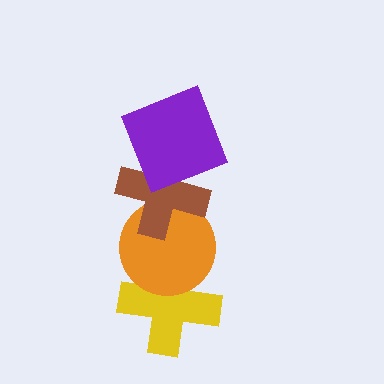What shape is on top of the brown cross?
The purple square is on top of the brown cross.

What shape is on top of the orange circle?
The brown cross is on top of the orange circle.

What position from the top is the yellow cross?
The yellow cross is 4th from the top.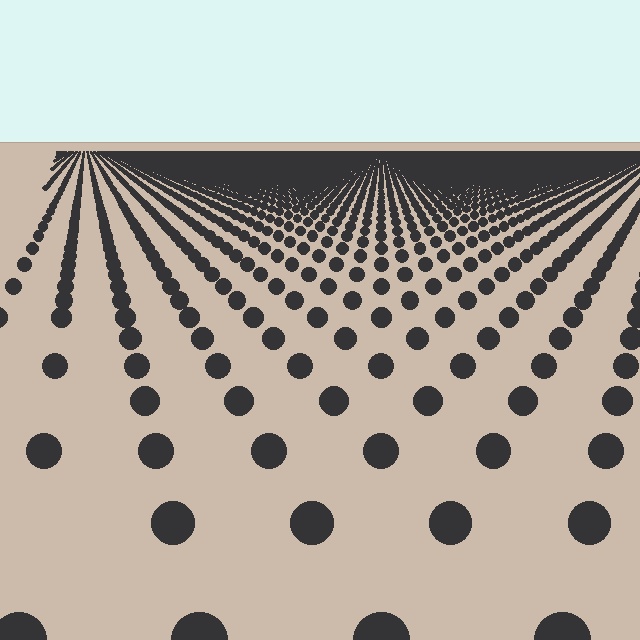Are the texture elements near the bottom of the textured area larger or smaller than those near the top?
Larger. Near the bottom, elements are closer to the viewer and appear at a bigger on-screen size.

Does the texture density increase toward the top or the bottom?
Density increases toward the top.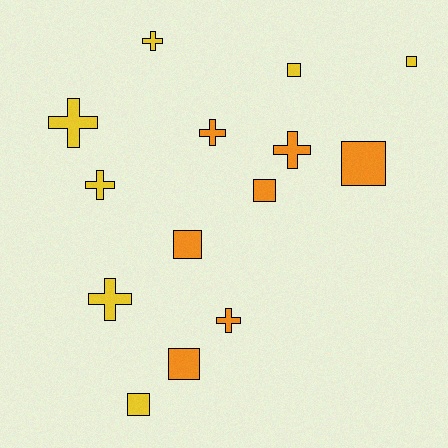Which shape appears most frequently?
Square, with 7 objects.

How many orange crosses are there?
There are 3 orange crosses.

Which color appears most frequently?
Orange, with 7 objects.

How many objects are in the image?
There are 14 objects.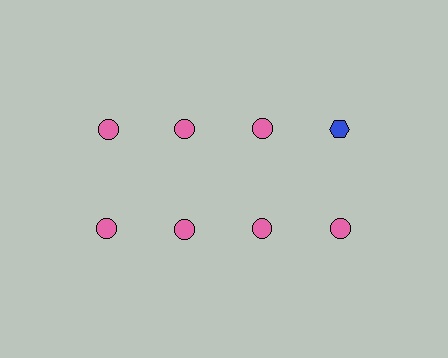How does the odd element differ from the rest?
It differs in both color (blue instead of pink) and shape (hexagon instead of circle).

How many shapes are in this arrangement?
There are 8 shapes arranged in a grid pattern.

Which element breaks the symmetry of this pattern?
The blue hexagon in the top row, second from right column breaks the symmetry. All other shapes are pink circles.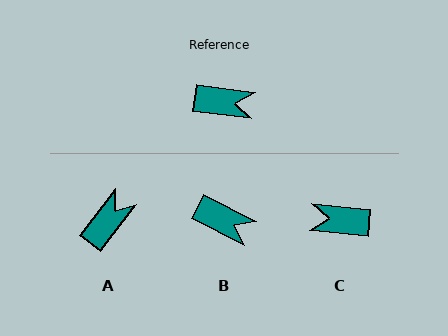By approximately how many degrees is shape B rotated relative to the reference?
Approximately 20 degrees clockwise.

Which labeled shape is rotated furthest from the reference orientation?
C, about 179 degrees away.